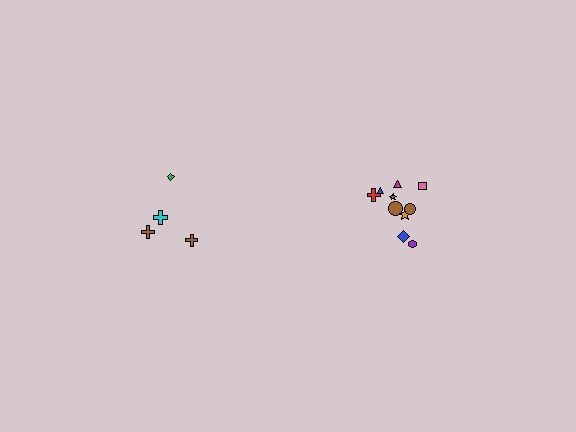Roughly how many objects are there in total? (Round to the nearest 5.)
Roughly 15 objects in total.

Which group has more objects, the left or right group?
The right group.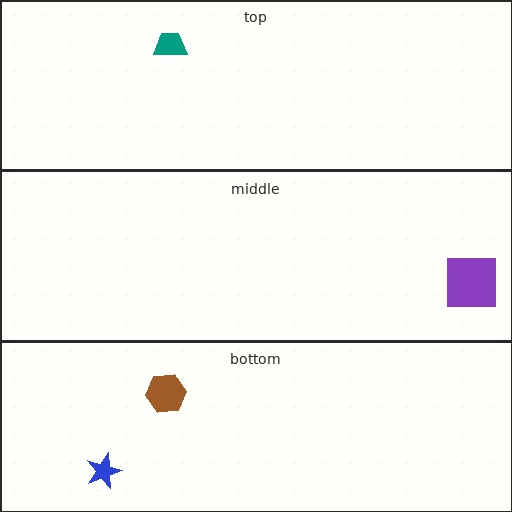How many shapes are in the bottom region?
2.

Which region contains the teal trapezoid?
The top region.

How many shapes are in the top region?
1.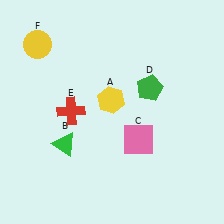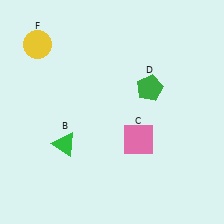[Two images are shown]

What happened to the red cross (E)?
The red cross (E) was removed in Image 2. It was in the top-left area of Image 1.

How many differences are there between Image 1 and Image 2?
There are 2 differences between the two images.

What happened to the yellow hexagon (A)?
The yellow hexagon (A) was removed in Image 2. It was in the top-left area of Image 1.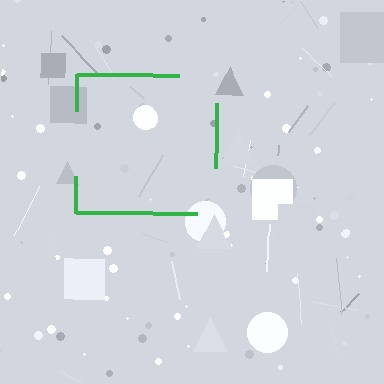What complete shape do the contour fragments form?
The contour fragments form a square.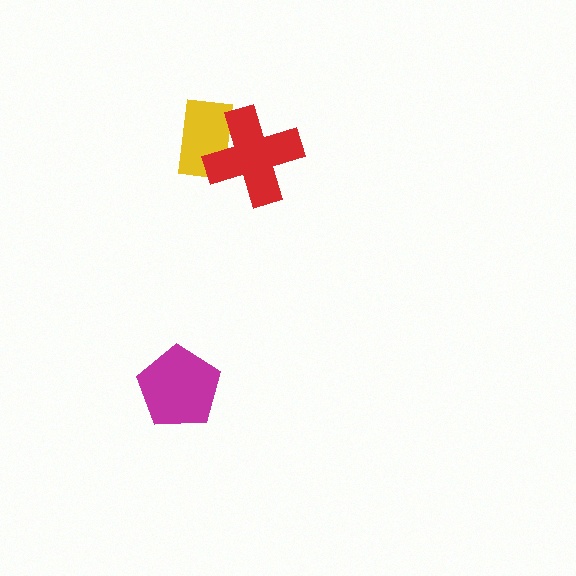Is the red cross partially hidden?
No, no other shape covers it.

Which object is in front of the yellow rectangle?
The red cross is in front of the yellow rectangle.